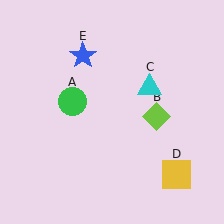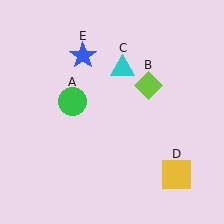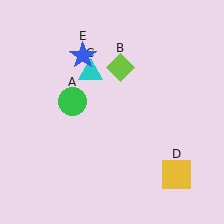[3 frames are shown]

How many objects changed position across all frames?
2 objects changed position: lime diamond (object B), cyan triangle (object C).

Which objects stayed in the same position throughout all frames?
Green circle (object A) and yellow square (object D) and blue star (object E) remained stationary.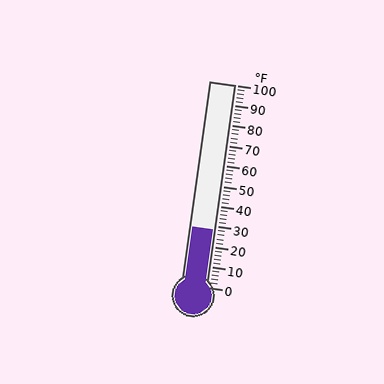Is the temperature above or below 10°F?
The temperature is above 10°F.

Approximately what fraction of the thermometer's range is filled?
The thermometer is filled to approximately 30% of its range.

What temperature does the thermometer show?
The thermometer shows approximately 28°F.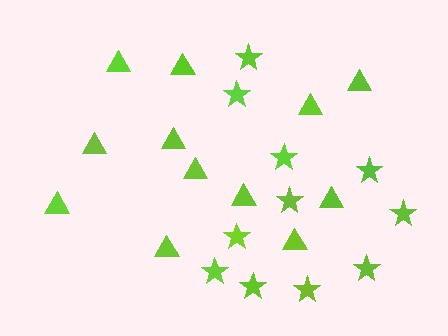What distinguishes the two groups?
There are 2 groups: one group of triangles (12) and one group of stars (11).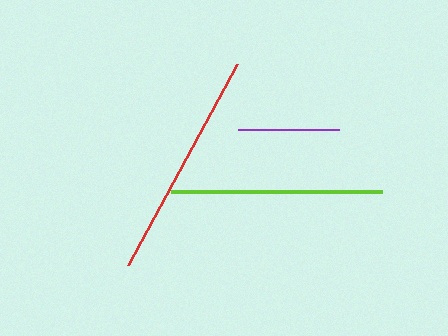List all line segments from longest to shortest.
From longest to shortest: red, lime, purple.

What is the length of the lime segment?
The lime segment is approximately 211 pixels long.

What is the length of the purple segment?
The purple segment is approximately 102 pixels long.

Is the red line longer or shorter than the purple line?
The red line is longer than the purple line.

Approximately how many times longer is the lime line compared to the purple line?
The lime line is approximately 2.1 times the length of the purple line.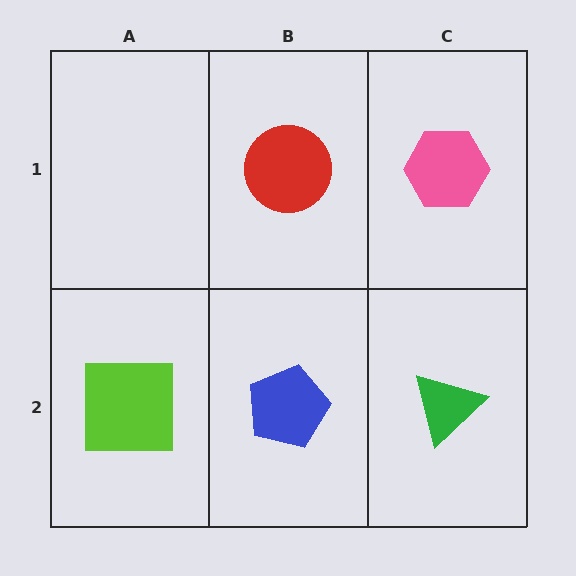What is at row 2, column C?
A green triangle.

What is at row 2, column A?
A lime square.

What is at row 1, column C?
A pink hexagon.